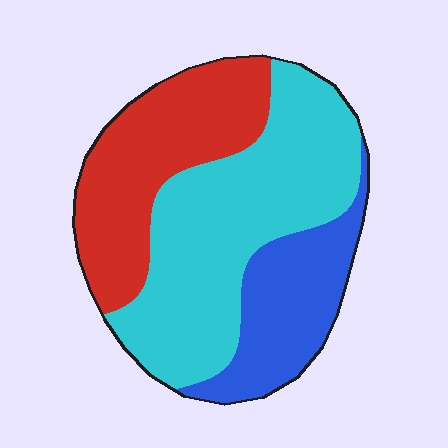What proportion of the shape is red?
Red covers roughly 30% of the shape.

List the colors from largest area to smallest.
From largest to smallest: cyan, red, blue.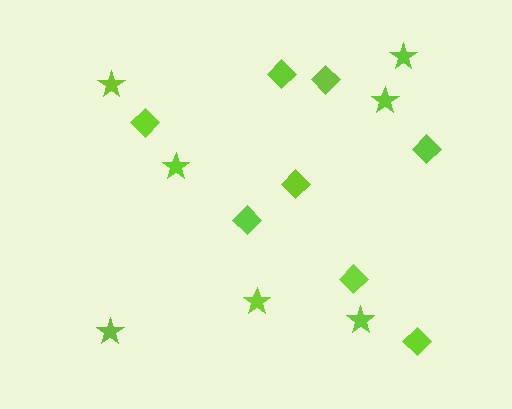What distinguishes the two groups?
There are 2 groups: one group of diamonds (8) and one group of stars (7).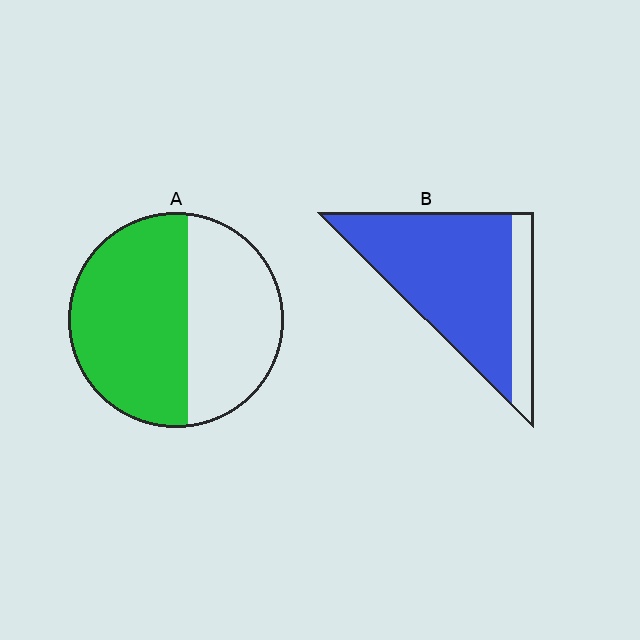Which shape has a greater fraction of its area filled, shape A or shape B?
Shape B.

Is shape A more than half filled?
Yes.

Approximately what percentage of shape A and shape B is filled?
A is approximately 55% and B is approximately 80%.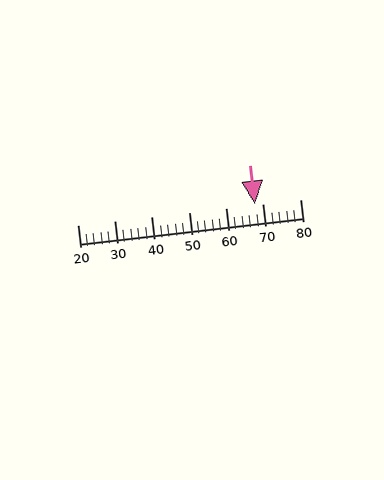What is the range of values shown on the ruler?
The ruler shows values from 20 to 80.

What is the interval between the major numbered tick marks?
The major tick marks are spaced 10 units apart.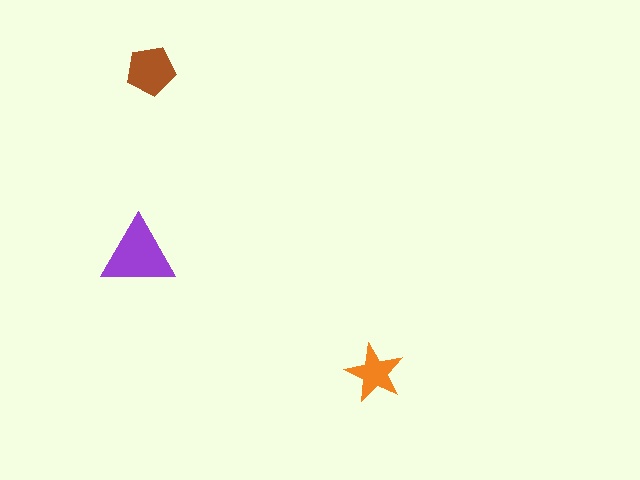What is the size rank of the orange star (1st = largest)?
3rd.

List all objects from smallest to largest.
The orange star, the brown pentagon, the purple triangle.